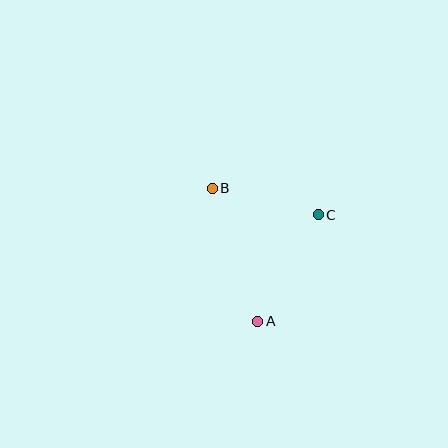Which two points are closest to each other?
Points B and C are closest to each other.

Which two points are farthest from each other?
Points A and B are farthest from each other.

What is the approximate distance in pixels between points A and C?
The distance between A and C is approximately 122 pixels.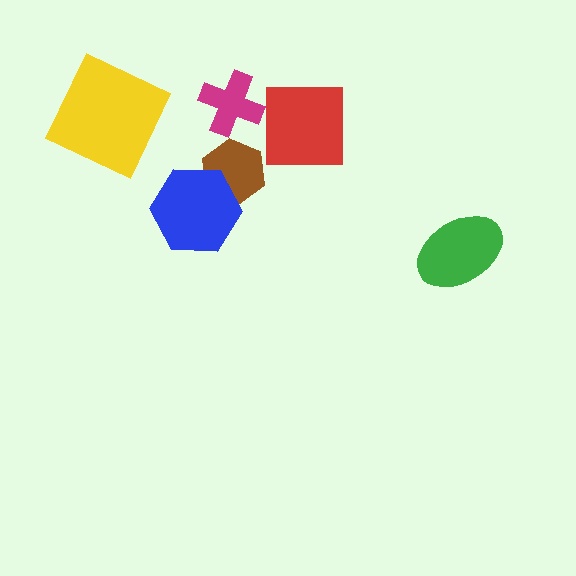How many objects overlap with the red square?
0 objects overlap with the red square.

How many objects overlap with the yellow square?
0 objects overlap with the yellow square.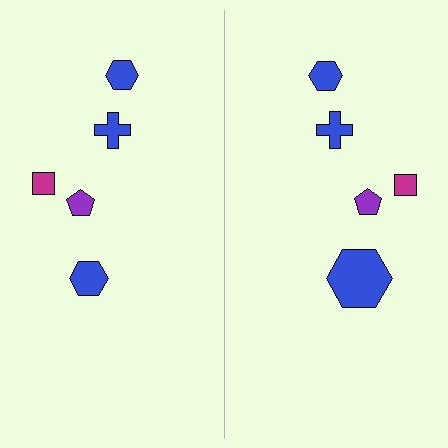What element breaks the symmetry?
The blue hexagon on the right side has a different size than its mirror counterpart.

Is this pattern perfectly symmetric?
No, the pattern is not perfectly symmetric. The blue hexagon on the right side has a different size than its mirror counterpart.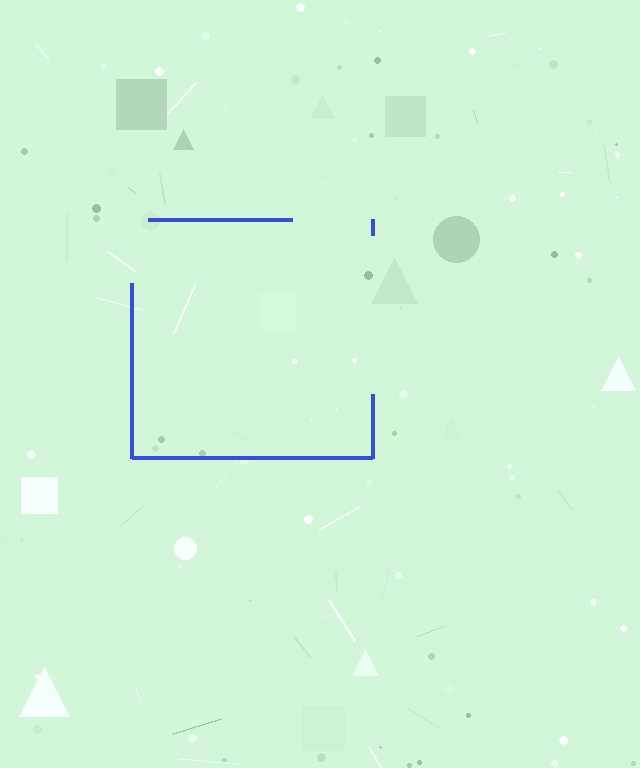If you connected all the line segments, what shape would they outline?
They would outline a square.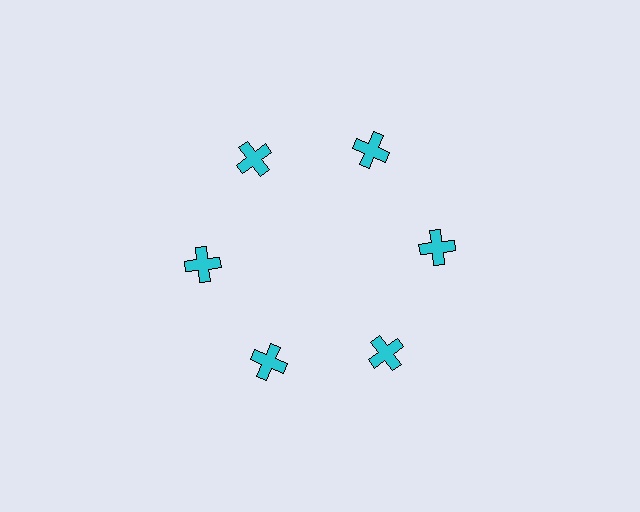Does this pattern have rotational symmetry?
Yes, this pattern has 6-fold rotational symmetry. It looks the same after rotating 60 degrees around the center.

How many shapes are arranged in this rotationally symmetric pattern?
There are 6 shapes, arranged in 6 groups of 1.